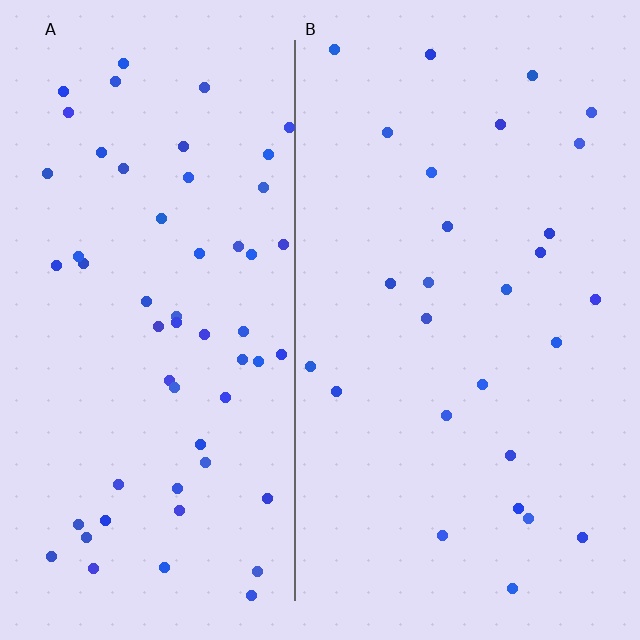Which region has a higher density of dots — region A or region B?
A (the left).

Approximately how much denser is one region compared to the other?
Approximately 2.1× — region A over region B.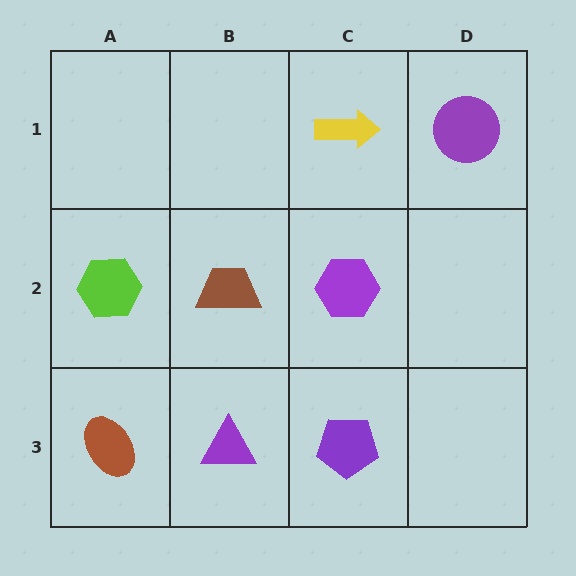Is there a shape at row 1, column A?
No, that cell is empty.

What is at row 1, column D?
A purple circle.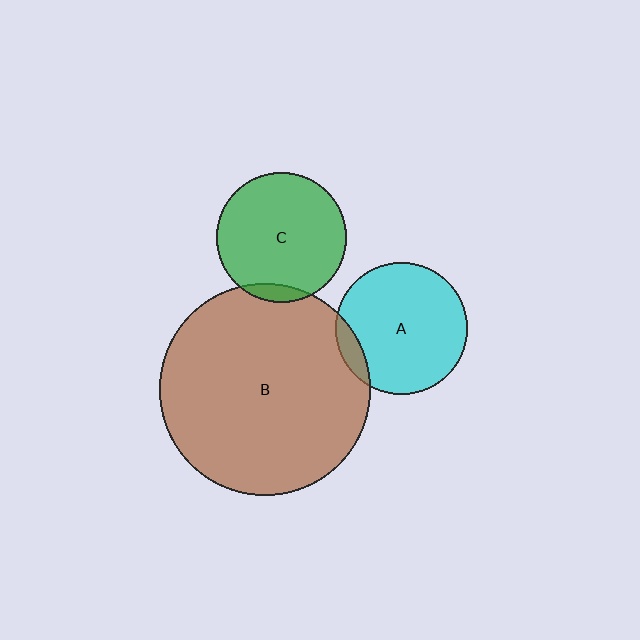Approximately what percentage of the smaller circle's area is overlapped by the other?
Approximately 5%.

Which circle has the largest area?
Circle B (brown).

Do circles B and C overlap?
Yes.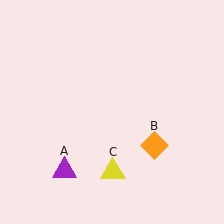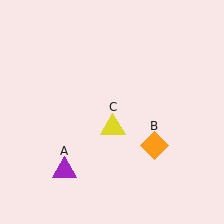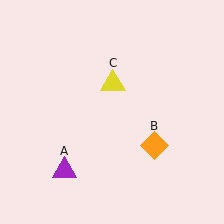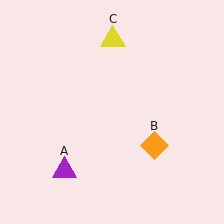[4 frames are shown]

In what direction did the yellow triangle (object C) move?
The yellow triangle (object C) moved up.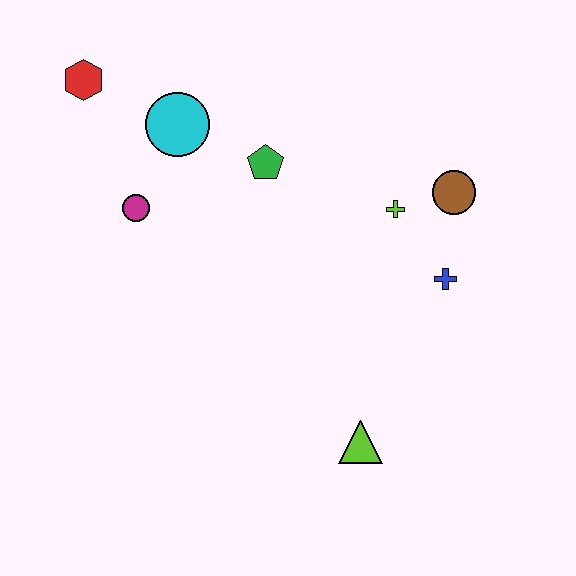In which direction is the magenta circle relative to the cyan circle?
The magenta circle is below the cyan circle.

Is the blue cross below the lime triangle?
No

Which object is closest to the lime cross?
The brown circle is closest to the lime cross.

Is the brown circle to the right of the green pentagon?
Yes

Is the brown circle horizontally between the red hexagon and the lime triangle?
No